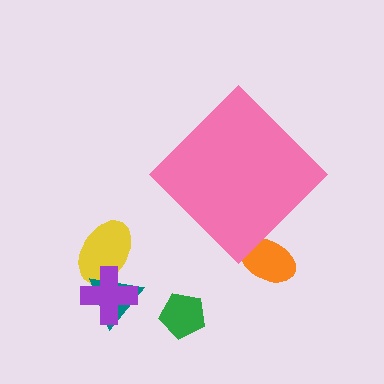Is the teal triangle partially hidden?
No, the teal triangle is fully visible.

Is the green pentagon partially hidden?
No, the green pentagon is fully visible.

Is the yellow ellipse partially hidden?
No, the yellow ellipse is fully visible.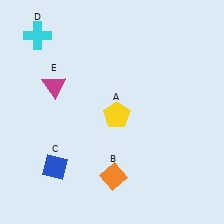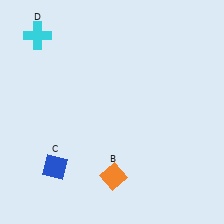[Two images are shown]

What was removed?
The magenta triangle (E), the yellow pentagon (A) were removed in Image 2.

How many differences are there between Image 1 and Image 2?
There are 2 differences between the two images.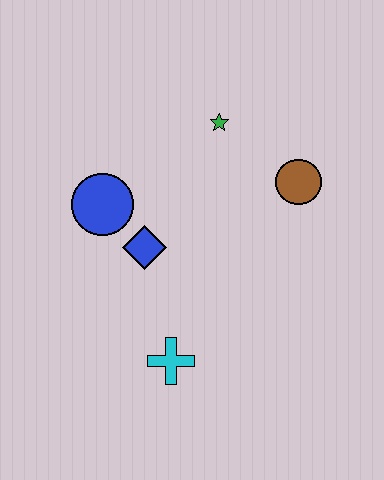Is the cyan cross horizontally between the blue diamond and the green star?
Yes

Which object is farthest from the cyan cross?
The green star is farthest from the cyan cross.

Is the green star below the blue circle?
No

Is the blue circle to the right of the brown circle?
No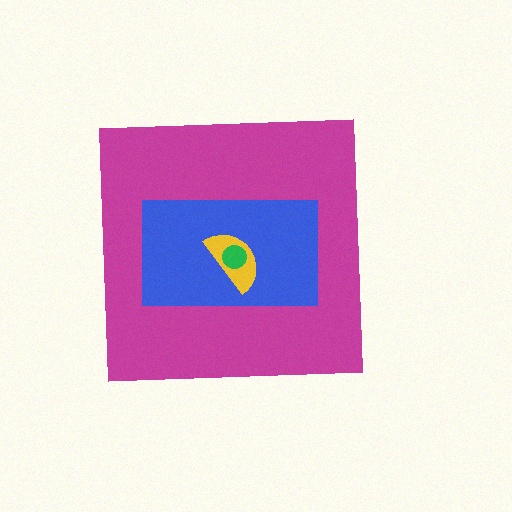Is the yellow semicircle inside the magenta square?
Yes.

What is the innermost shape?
The green circle.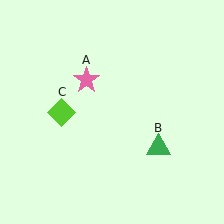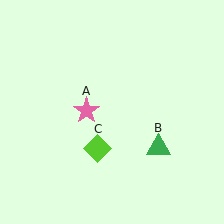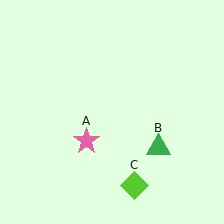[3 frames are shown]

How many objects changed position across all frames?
2 objects changed position: pink star (object A), lime diamond (object C).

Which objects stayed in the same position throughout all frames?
Green triangle (object B) remained stationary.